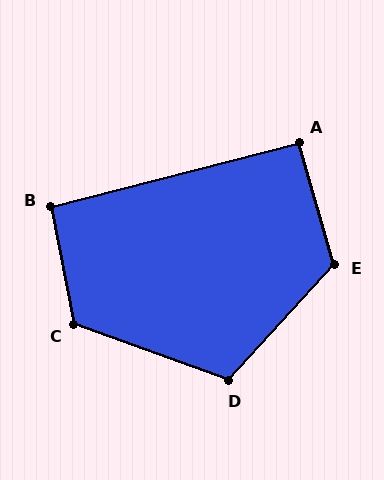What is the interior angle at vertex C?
Approximately 121 degrees (obtuse).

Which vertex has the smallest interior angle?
A, at approximately 92 degrees.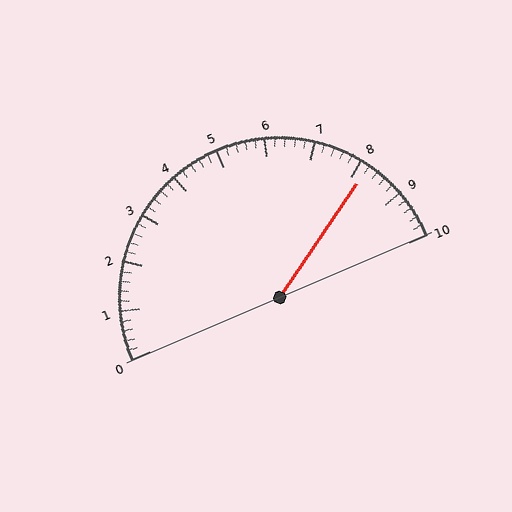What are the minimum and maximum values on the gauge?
The gauge ranges from 0 to 10.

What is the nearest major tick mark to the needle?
The nearest major tick mark is 8.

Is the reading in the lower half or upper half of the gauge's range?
The reading is in the upper half of the range (0 to 10).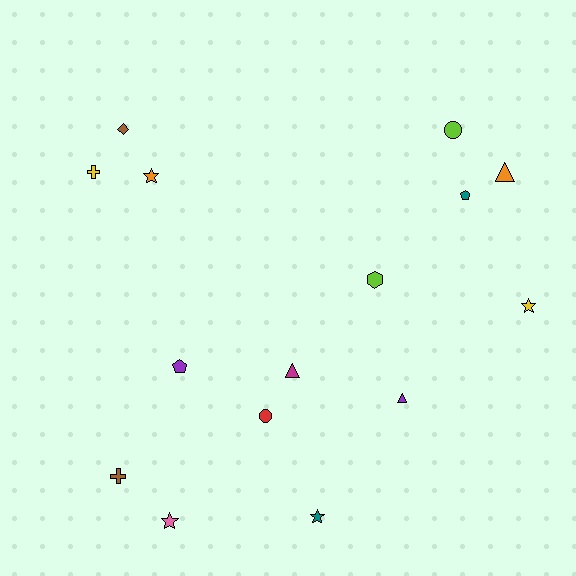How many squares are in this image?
There are no squares.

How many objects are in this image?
There are 15 objects.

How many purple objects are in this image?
There are 2 purple objects.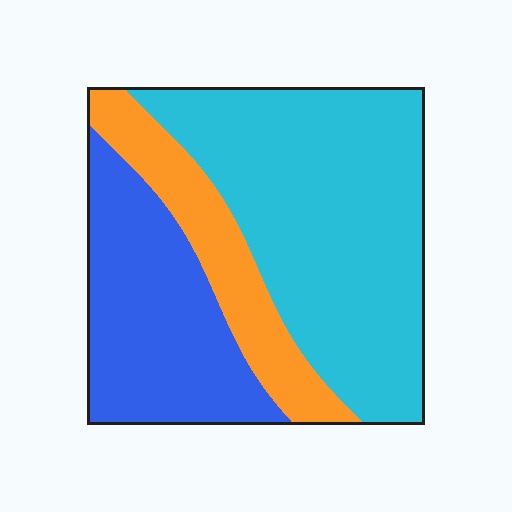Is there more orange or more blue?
Blue.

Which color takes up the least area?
Orange, at roughly 20%.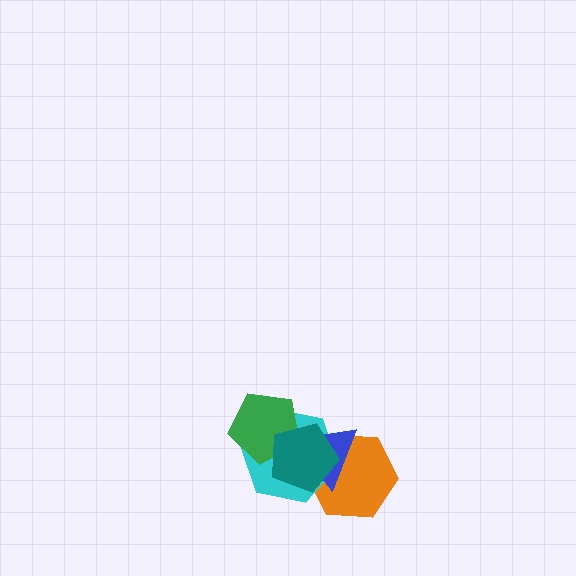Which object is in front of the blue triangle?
The teal pentagon is in front of the blue triangle.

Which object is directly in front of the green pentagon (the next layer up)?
The blue triangle is directly in front of the green pentagon.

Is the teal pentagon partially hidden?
No, no other shape covers it.